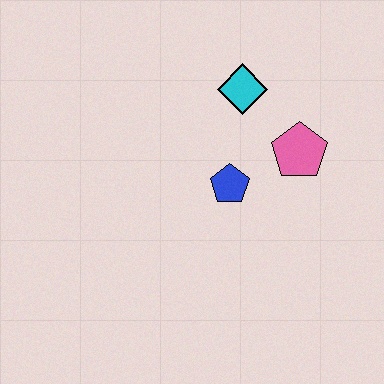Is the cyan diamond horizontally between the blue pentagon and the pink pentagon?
Yes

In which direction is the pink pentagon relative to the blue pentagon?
The pink pentagon is to the right of the blue pentagon.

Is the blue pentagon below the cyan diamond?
Yes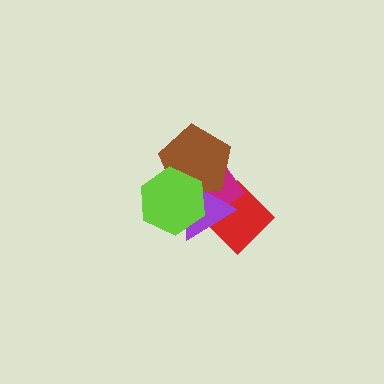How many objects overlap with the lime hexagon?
3 objects overlap with the lime hexagon.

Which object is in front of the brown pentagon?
The lime hexagon is in front of the brown pentagon.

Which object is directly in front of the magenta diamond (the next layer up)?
The purple triangle is directly in front of the magenta diamond.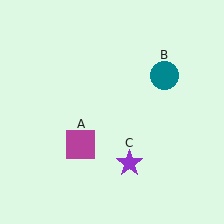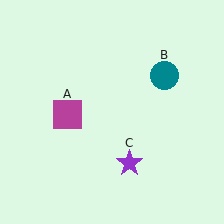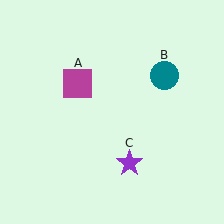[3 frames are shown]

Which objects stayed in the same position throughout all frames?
Teal circle (object B) and purple star (object C) remained stationary.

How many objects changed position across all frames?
1 object changed position: magenta square (object A).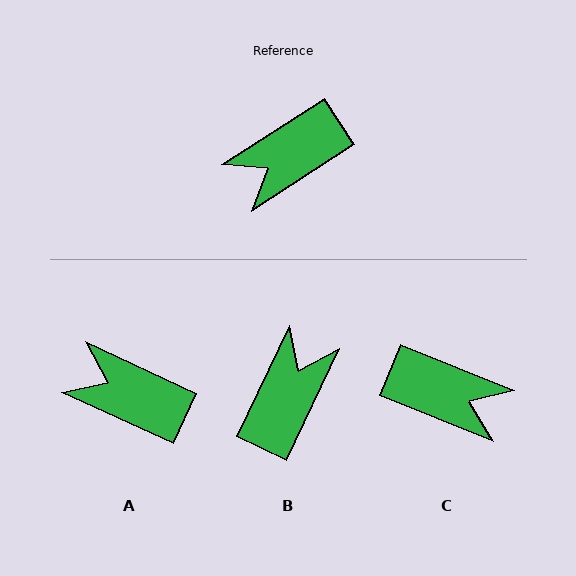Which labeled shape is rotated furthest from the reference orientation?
B, about 148 degrees away.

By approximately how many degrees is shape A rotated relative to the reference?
Approximately 58 degrees clockwise.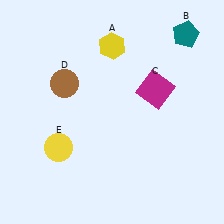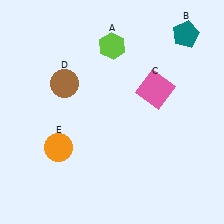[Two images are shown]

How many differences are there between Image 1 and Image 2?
There are 3 differences between the two images.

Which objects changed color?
A changed from yellow to lime. C changed from magenta to pink. E changed from yellow to orange.